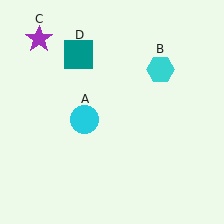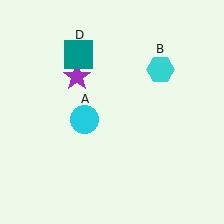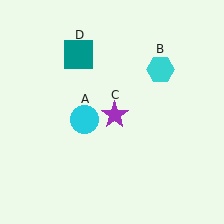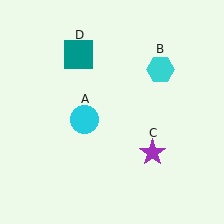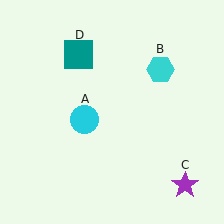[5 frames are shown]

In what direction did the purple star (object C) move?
The purple star (object C) moved down and to the right.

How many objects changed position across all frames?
1 object changed position: purple star (object C).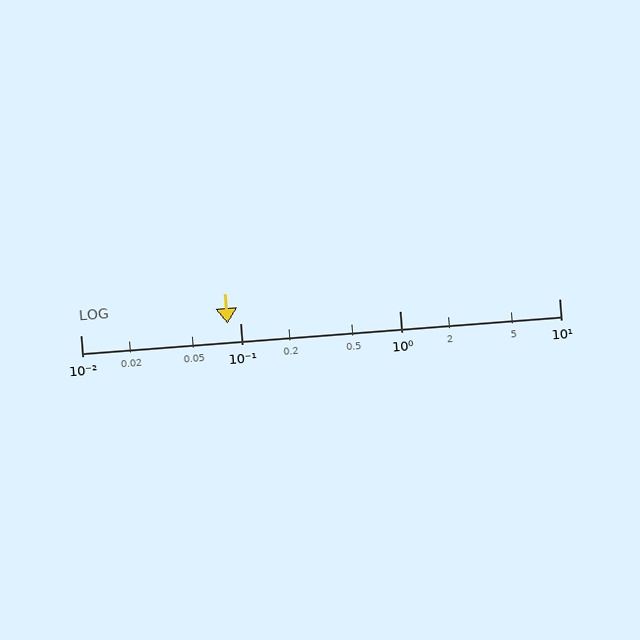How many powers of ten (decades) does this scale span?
The scale spans 3 decades, from 0.01 to 10.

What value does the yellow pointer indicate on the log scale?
The pointer indicates approximately 0.084.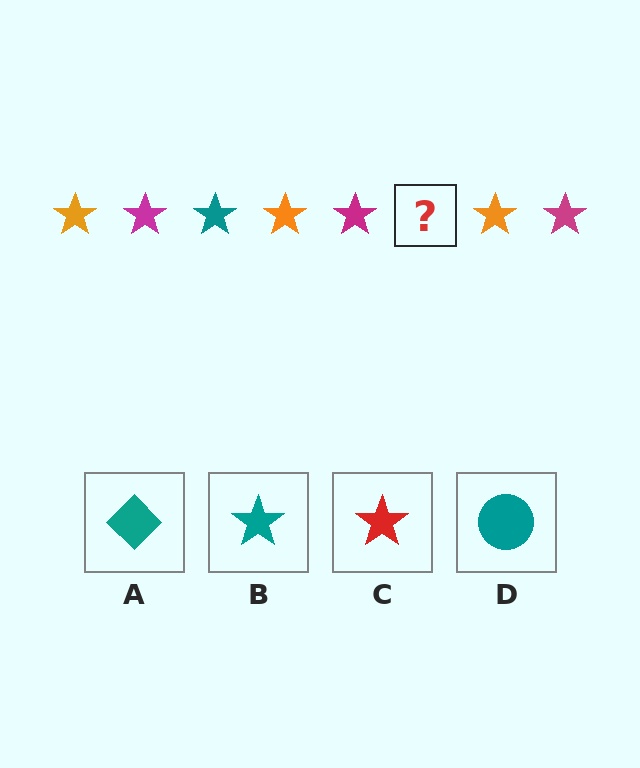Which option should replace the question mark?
Option B.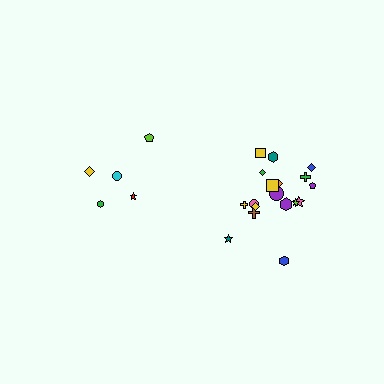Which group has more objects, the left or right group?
The right group.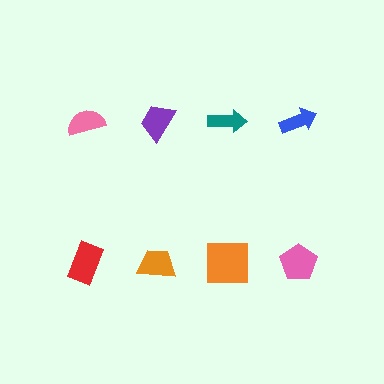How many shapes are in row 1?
4 shapes.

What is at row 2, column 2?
An orange trapezoid.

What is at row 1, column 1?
A pink semicircle.